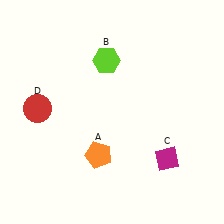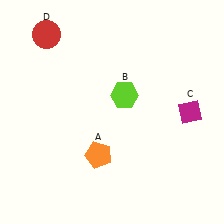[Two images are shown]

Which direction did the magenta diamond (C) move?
The magenta diamond (C) moved up.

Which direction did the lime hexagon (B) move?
The lime hexagon (B) moved down.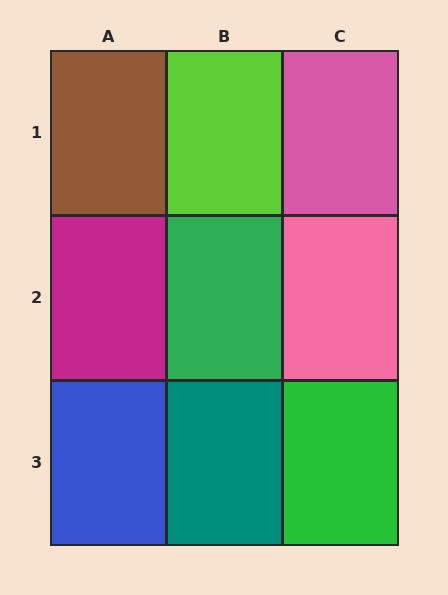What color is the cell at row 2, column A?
Magenta.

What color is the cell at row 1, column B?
Lime.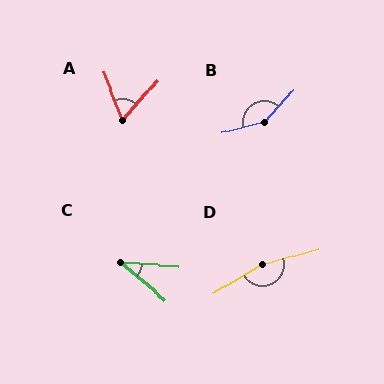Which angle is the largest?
D, at approximately 165 degrees.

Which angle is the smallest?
C, at approximately 37 degrees.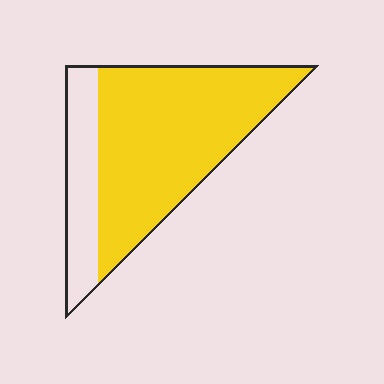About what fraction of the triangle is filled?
About three quarters (3/4).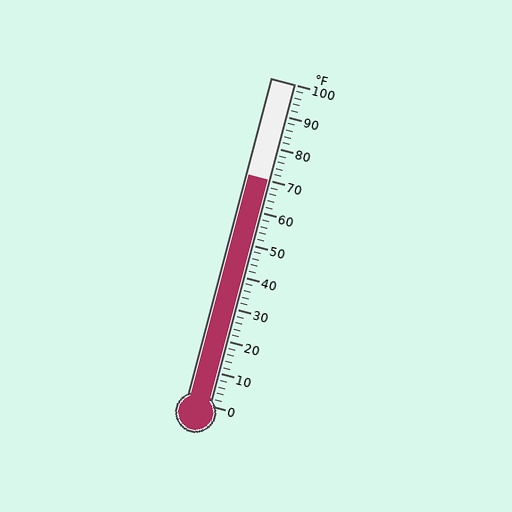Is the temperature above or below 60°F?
The temperature is above 60°F.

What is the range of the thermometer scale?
The thermometer scale ranges from 0°F to 100°F.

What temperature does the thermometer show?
The thermometer shows approximately 70°F.